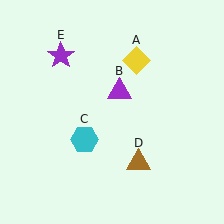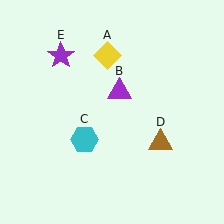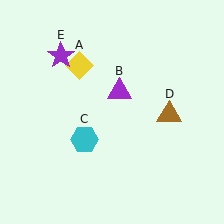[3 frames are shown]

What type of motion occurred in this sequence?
The yellow diamond (object A), brown triangle (object D) rotated counterclockwise around the center of the scene.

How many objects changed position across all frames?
2 objects changed position: yellow diamond (object A), brown triangle (object D).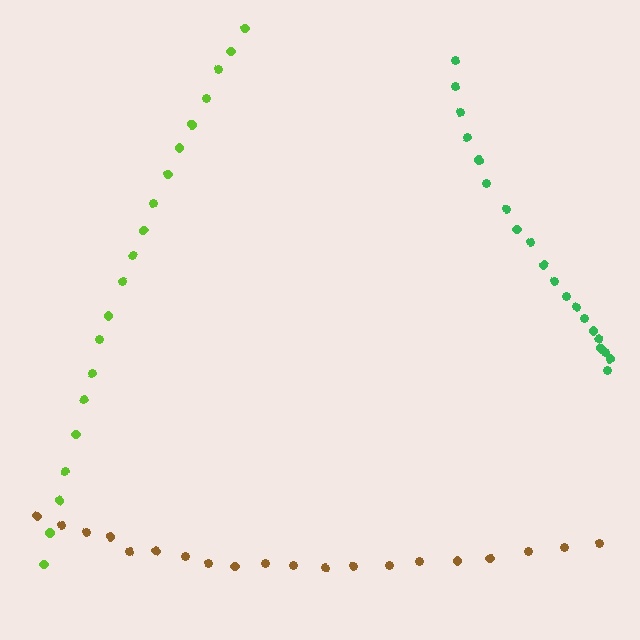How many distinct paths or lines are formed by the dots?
There are 3 distinct paths.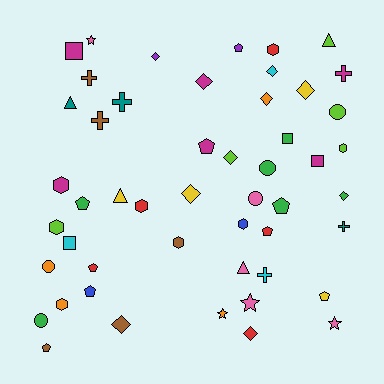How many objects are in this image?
There are 50 objects.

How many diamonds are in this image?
There are 10 diamonds.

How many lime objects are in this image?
There are 5 lime objects.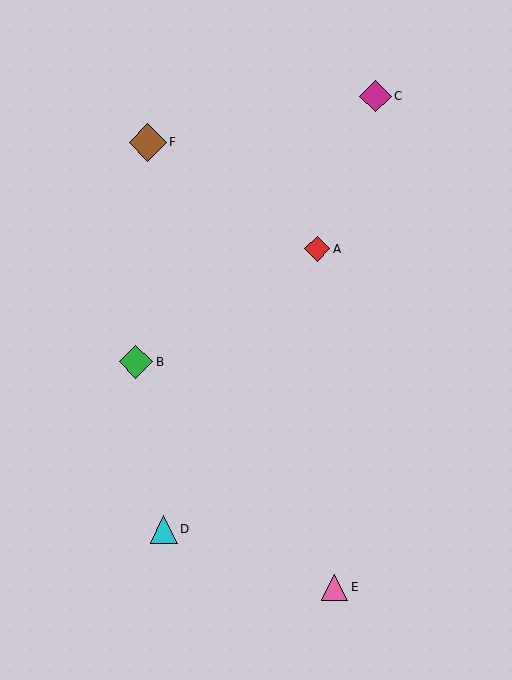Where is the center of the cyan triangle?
The center of the cyan triangle is at (164, 529).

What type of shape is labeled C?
Shape C is a magenta diamond.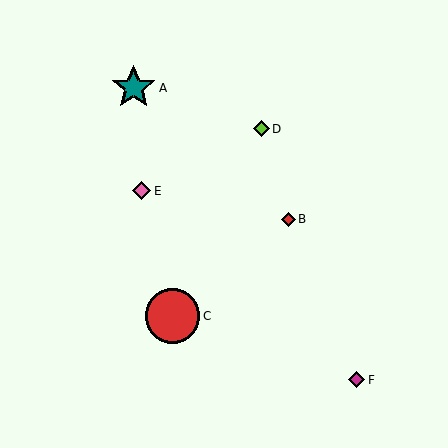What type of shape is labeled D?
Shape D is a lime diamond.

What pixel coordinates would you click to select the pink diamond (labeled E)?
Click at (142, 191) to select the pink diamond E.